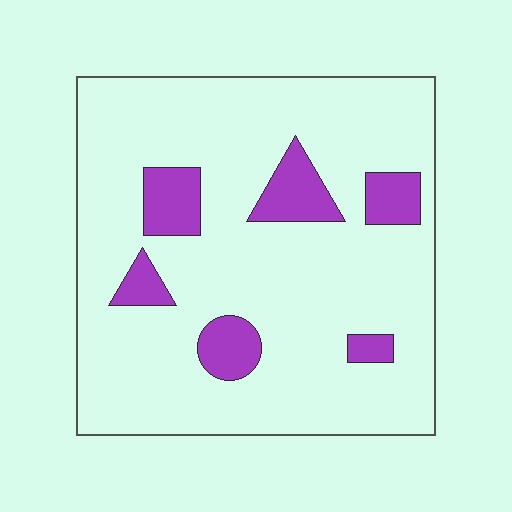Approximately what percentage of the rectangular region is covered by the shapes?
Approximately 15%.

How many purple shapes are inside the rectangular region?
6.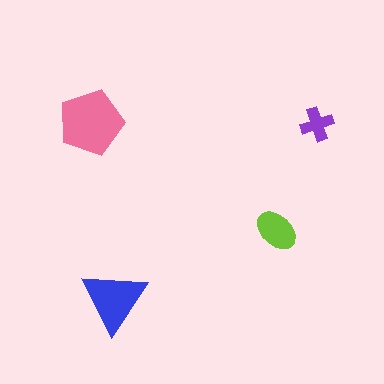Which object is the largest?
The pink pentagon.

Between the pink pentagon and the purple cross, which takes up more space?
The pink pentagon.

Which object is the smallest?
The purple cross.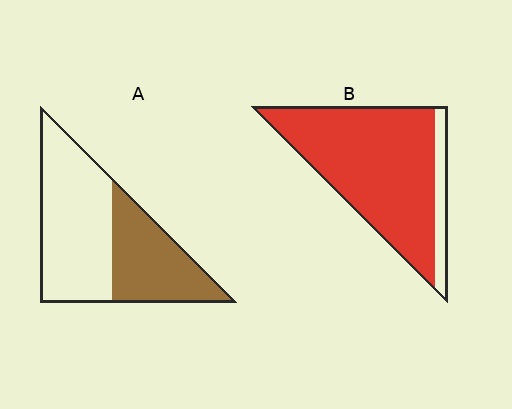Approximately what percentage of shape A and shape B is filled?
A is approximately 40% and B is approximately 85%.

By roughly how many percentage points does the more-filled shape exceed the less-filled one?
By roughly 45 percentage points (B over A).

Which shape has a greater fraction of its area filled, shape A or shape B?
Shape B.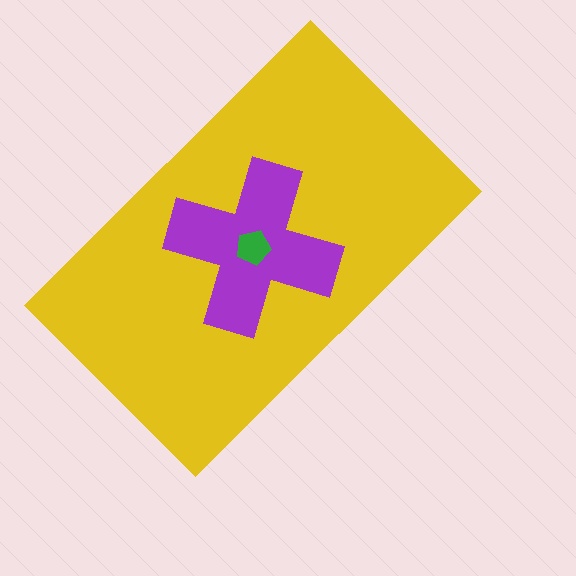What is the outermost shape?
The yellow rectangle.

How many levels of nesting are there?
3.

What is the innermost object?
The green pentagon.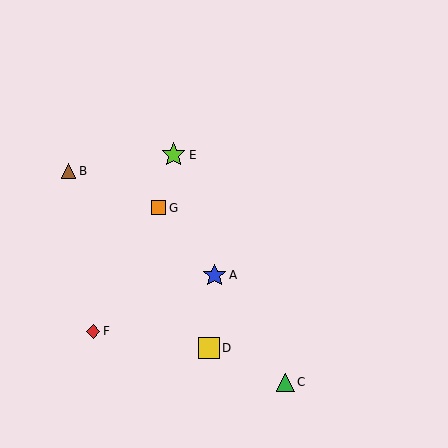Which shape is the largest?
The lime star (labeled E) is the largest.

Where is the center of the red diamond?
The center of the red diamond is at (93, 331).